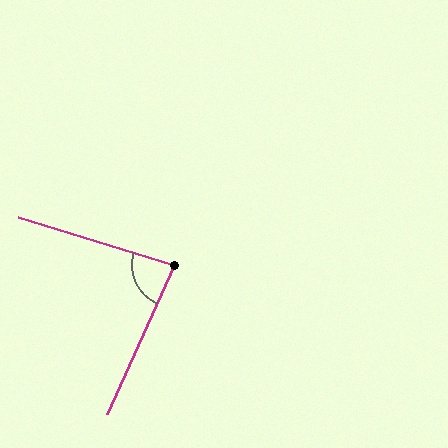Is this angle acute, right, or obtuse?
It is acute.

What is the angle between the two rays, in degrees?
Approximately 83 degrees.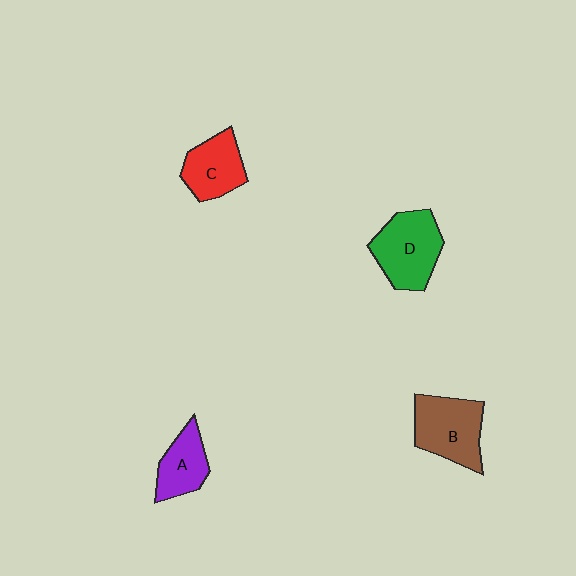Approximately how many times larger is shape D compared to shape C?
Approximately 1.3 times.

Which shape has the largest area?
Shape D (green).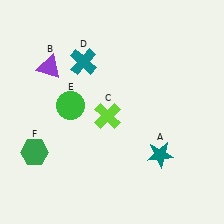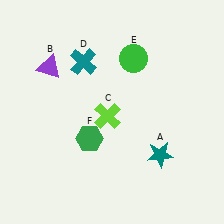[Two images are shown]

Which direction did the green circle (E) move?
The green circle (E) moved right.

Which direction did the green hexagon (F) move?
The green hexagon (F) moved right.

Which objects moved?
The objects that moved are: the green circle (E), the green hexagon (F).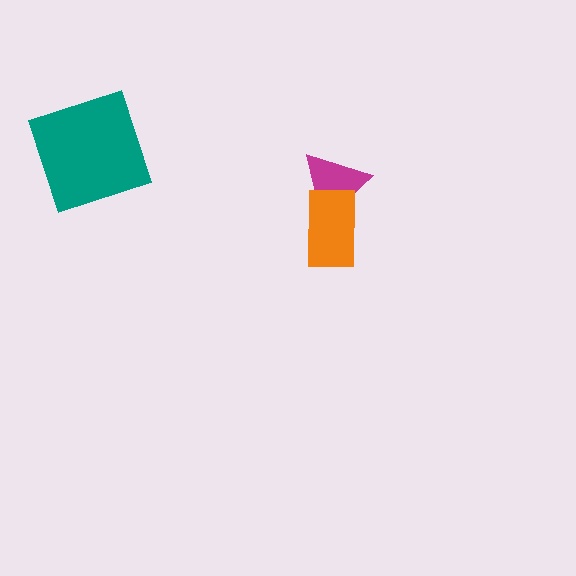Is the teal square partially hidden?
No, no other shape covers it.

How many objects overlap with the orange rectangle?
1 object overlaps with the orange rectangle.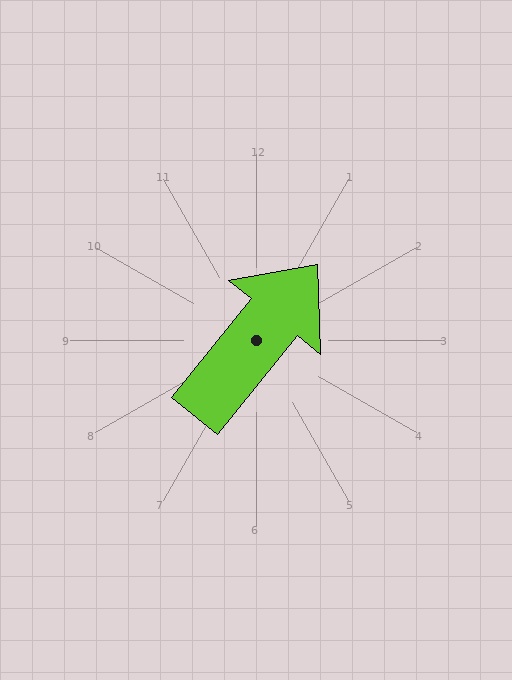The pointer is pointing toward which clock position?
Roughly 1 o'clock.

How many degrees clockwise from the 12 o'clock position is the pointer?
Approximately 39 degrees.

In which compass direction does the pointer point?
Northeast.